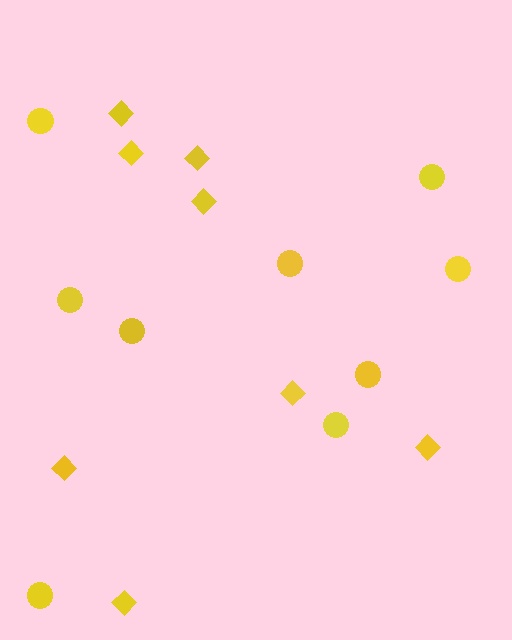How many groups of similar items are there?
There are 2 groups: one group of circles (9) and one group of diamonds (8).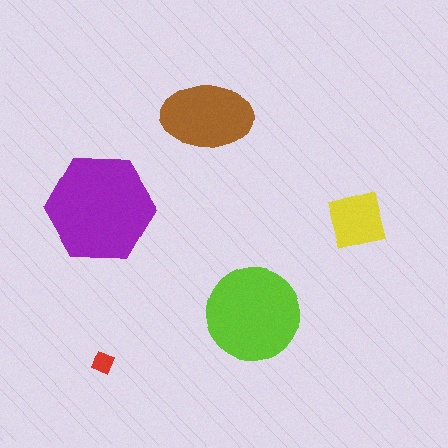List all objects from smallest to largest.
The red diamond, the yellow square, the brown ellipse, the lime circle, the purple hexagon.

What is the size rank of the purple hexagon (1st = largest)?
1st.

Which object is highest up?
The brown ellipse is topmost.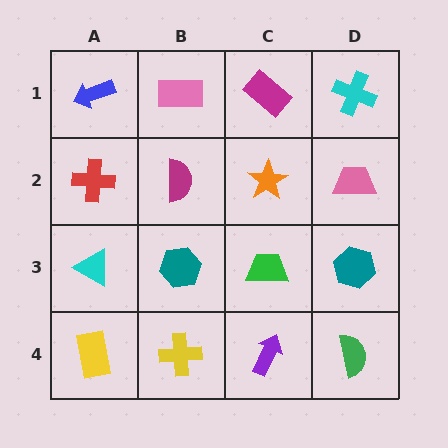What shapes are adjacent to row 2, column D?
A cyan cross (row 1, column D), a teal hexagon (row 3, column D), an orange star (row 2, column C).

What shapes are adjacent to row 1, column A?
A red cross (row 2, column A), a pink rectangle (row 1, column B).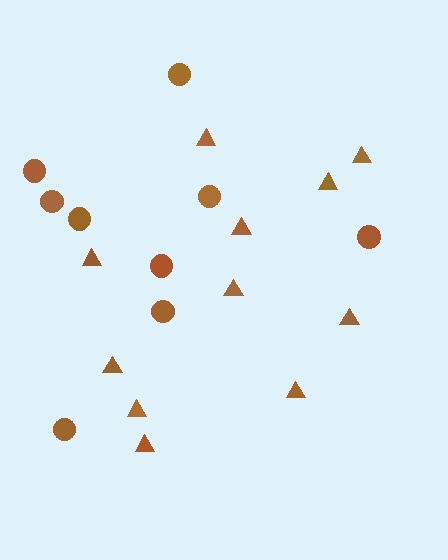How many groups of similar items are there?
There are 2 groups: one group of circles (9) and one group of triangles (11).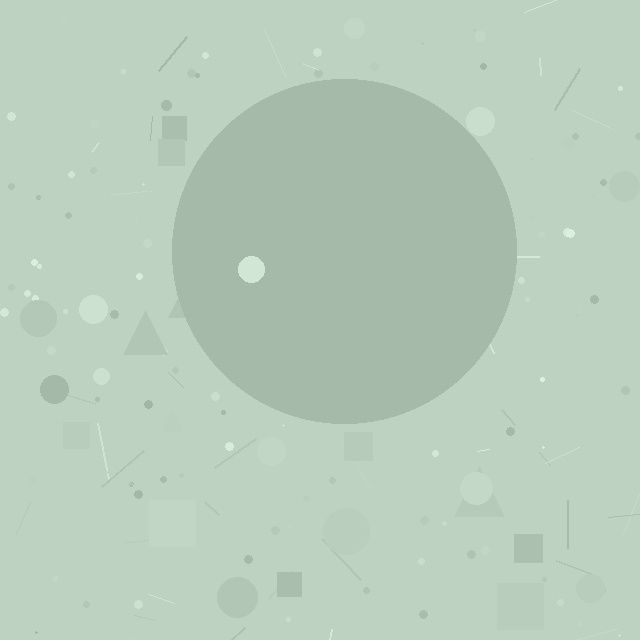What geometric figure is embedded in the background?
A circle is embedded in the background.